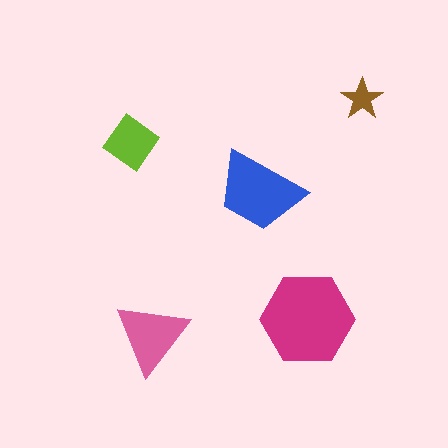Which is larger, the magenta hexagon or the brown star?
The magenta hexagon.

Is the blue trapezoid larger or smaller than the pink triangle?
Larger.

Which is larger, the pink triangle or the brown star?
The pink triangle.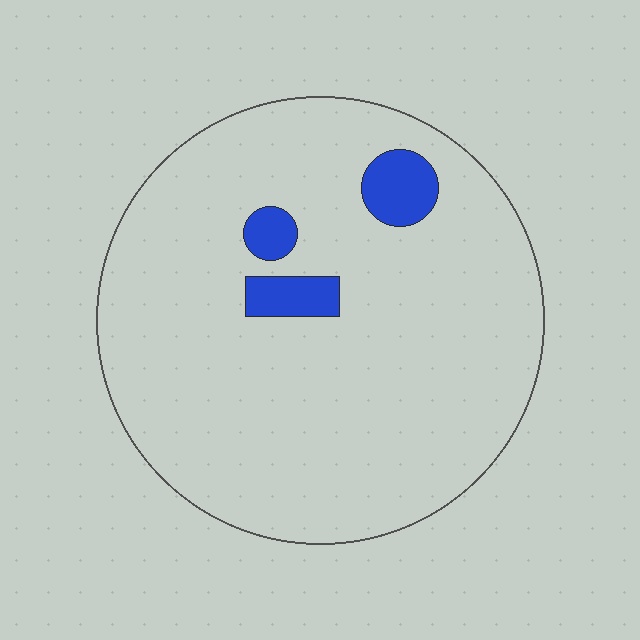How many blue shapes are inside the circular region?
3.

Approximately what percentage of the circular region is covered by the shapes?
Approximately 5%.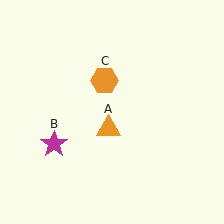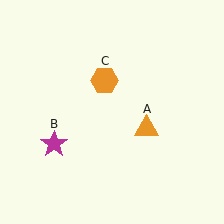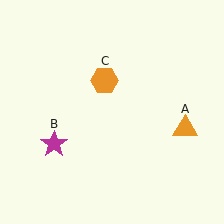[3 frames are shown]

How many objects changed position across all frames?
1 object changed position: orange triangle (object A).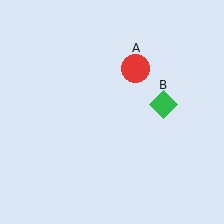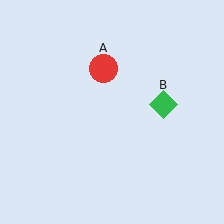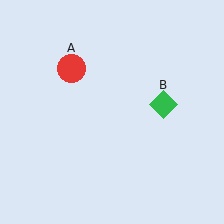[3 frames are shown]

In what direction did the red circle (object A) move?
The red circle (object A) moved left.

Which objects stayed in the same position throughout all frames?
Green diamond (object B) remained stationary.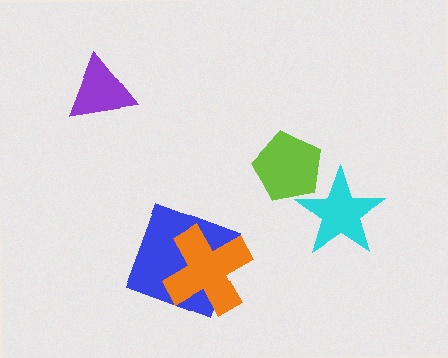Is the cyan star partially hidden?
Yes, it is partially covered by another shape.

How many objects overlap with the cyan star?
1 object overlaps with the cyan star.